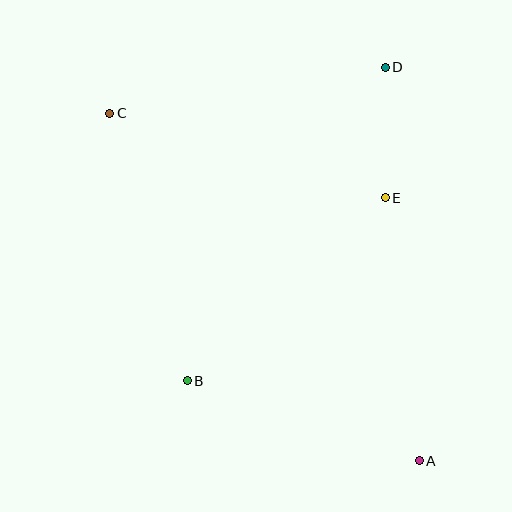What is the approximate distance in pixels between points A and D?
The distance between A and D is approximately 395 pixels.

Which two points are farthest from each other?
Points A and C are farthest from each other.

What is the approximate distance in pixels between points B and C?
The distance between B and C is approximately 278 pixels.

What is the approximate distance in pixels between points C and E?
The distance between C and E is approximately 288 pixels.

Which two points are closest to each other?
Points D and E are closest to each other.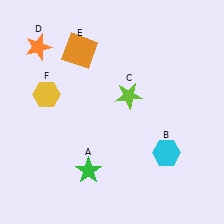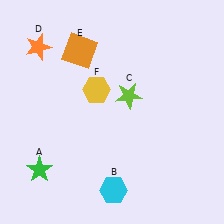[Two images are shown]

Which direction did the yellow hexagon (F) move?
The yellow hexagon (F) moved right.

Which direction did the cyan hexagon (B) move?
The cyan hexagon (B) moved left.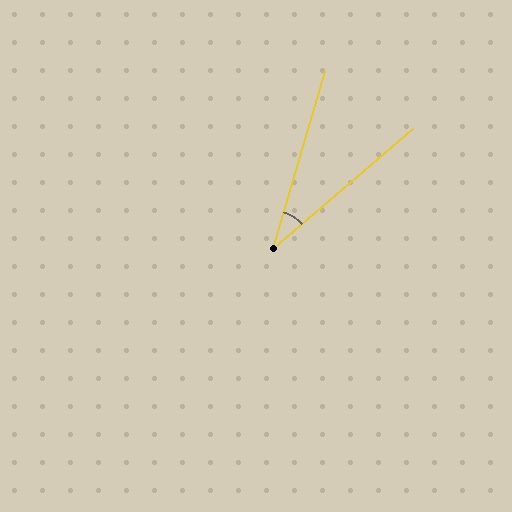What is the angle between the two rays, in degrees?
Approximately 33 degrees.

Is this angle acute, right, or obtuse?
It is acute.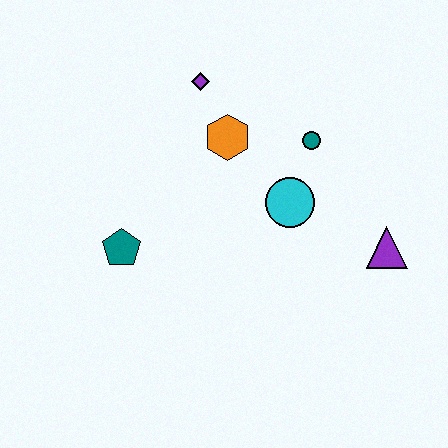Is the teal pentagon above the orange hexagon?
No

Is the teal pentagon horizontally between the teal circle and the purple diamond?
No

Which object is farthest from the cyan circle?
The teal pentagon is farthest from the cyan circle.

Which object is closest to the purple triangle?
The cyan circle is closest to the purple triangle.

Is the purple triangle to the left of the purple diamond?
No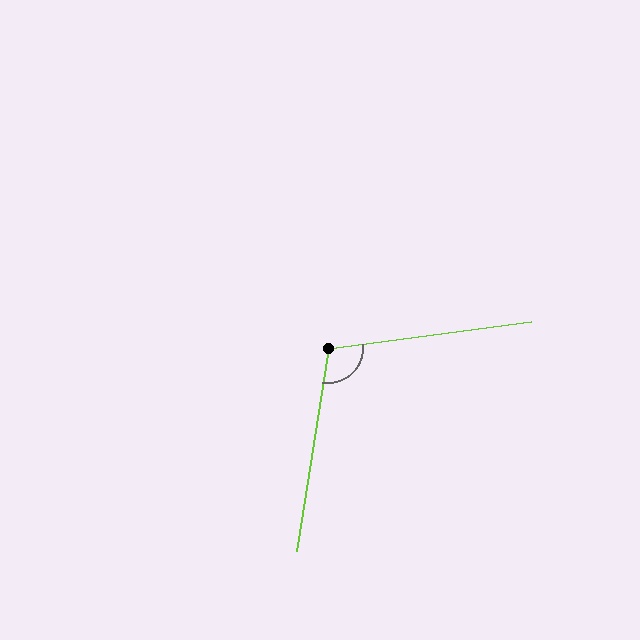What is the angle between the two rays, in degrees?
Approximately 107 degrees.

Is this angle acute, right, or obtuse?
It is obtuse.